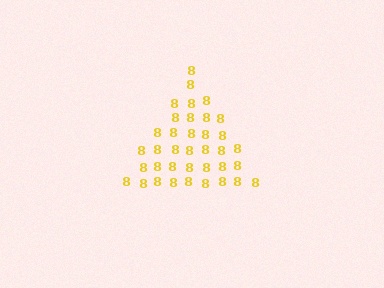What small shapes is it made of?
It is made of small digit 8's.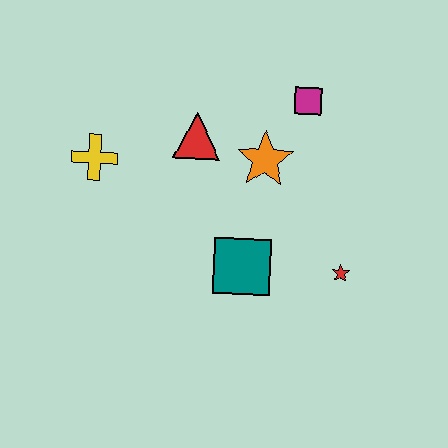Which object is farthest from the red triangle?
The red star is farthest from the red triangle.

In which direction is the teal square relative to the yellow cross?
The teal square is to the right of the yellow cross.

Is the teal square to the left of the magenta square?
Yes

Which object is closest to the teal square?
The red star is closest to the teal square.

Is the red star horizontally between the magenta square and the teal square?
No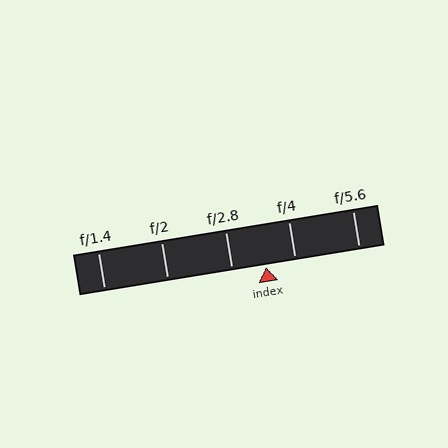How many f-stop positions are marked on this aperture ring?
There are 5 f-stop positions marked.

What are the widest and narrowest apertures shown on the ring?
The widest aperture shown is f/1.4 and the narrowest is f/5.6.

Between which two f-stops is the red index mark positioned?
The index mark is between f/2.8 and f/4.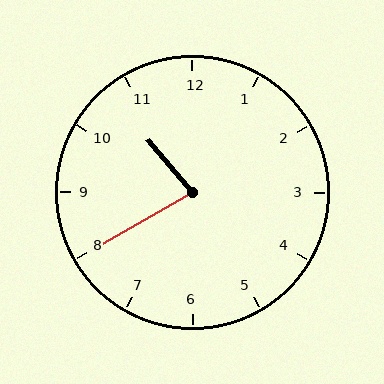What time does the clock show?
10:40.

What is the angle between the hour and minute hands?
Approximately 80 degrees.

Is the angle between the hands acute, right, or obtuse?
It is acute.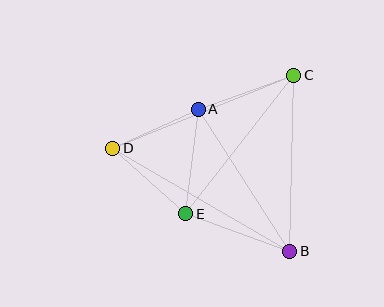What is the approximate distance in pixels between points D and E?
The distance between D and E is approximately 98 pixels.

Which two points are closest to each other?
Points A and D are closest to each other.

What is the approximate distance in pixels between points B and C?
The distance between B and C is approximately 176 pixels.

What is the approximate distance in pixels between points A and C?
The distance between A and C is approximately 102 pixels.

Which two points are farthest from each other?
Points B and D are farthest from each other.